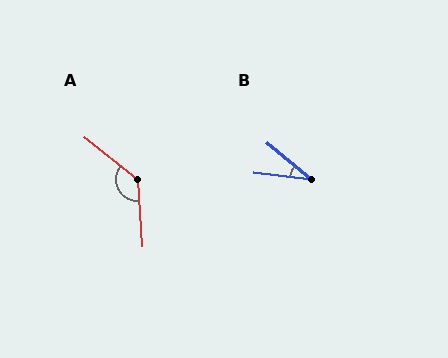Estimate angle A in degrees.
Approximately 132 degrees.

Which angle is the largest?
A, at approximately 132 degrees.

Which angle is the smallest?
B, at approximately 33 degrees.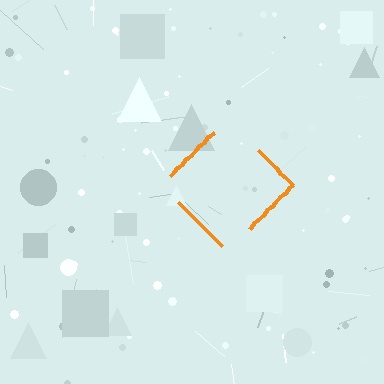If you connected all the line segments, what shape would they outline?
They would outline a diamond.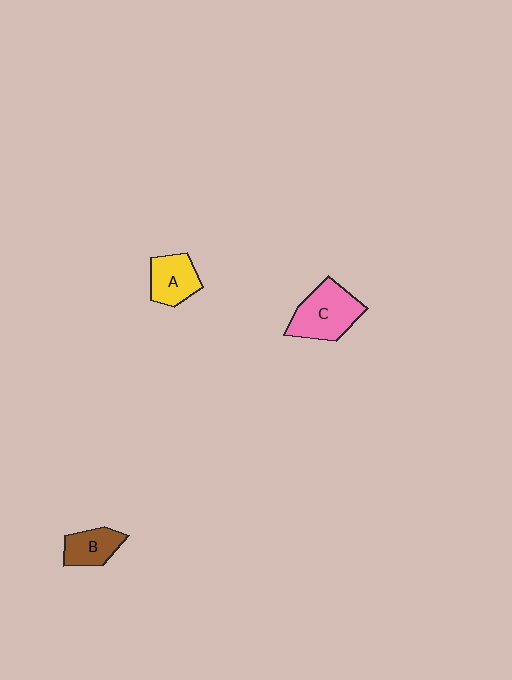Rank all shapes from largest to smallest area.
From largest to smallest: C (pink), A (yellow), B (brown).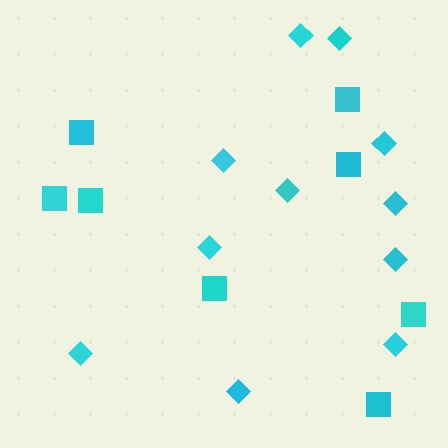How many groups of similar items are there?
There are 2 groups: one group of squares (8) and one group of diamonds (11).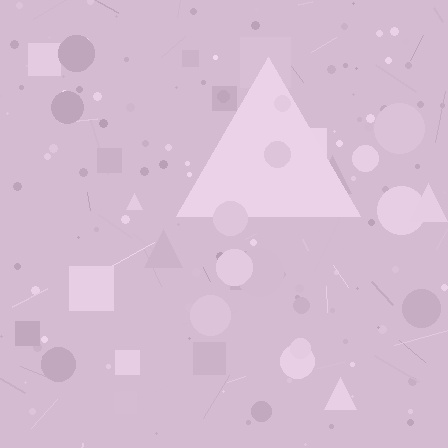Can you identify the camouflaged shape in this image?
The camouflaged shape is a triangle.